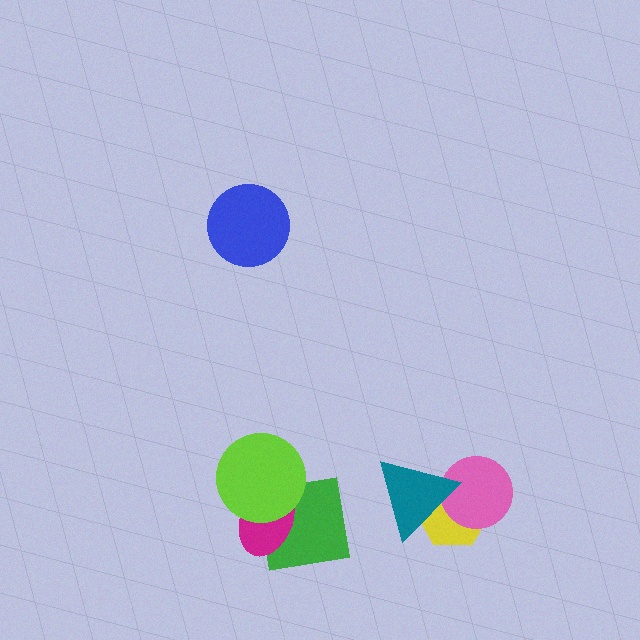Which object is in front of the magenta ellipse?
The lime circle is in front of the magenta ellipse.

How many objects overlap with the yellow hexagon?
2 objects overlap with the yellow hexagon.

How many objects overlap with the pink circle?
2 objects overlap with the pink circle.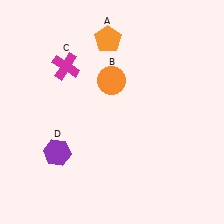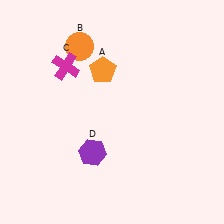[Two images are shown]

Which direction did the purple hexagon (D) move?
The purple hexagon (D) moved right.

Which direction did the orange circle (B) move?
The orange circle (B) moved up.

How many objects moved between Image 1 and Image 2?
3 objects moved between the two images.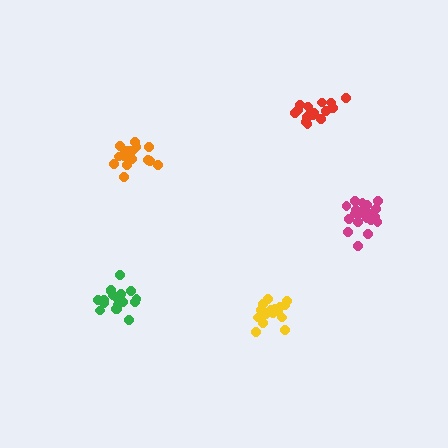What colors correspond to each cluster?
The clusters are colored: yellow, orange, red, magenta, green.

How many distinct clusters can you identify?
There are 5 distinct clusters.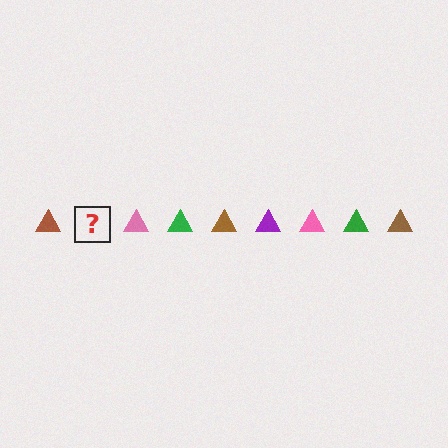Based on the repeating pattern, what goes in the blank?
The blank should be a purple triangle.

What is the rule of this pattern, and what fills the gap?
The rule is that the pattern cycles through brown, purple, pink, green triangles. The gap should be filled with a purple triangle.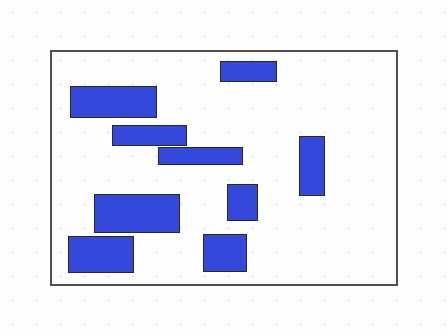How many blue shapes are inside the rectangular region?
9.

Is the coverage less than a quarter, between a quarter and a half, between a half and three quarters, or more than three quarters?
Less than a quarter.